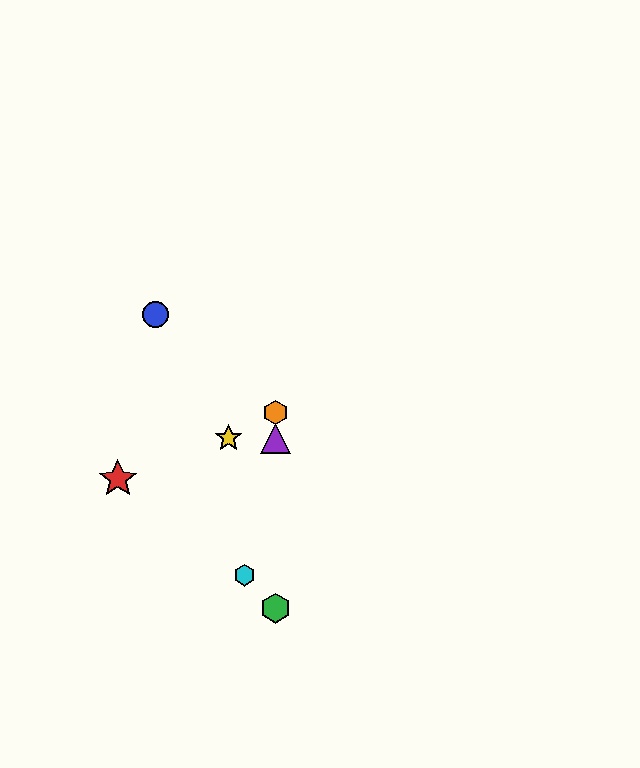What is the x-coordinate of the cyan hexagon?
The cyan hexagon is at x≈245.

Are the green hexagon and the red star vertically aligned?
No, the green hexagon is at x≈276 and the red star is at x≈118.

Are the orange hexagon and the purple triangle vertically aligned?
Yes, both are at x≈276.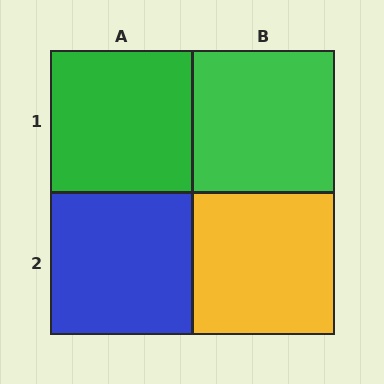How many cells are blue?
1 cell is blue.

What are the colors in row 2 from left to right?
Blue, yellow.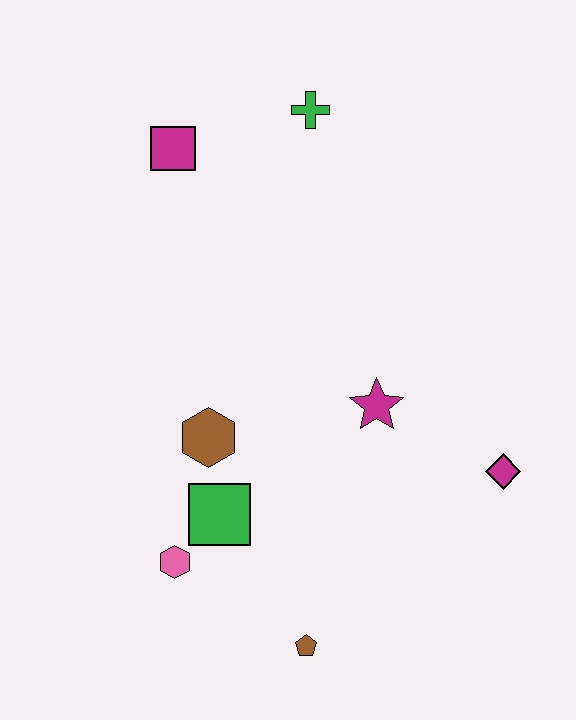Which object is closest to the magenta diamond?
The magenta star is closest to the magenta diamond.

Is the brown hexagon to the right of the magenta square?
Yes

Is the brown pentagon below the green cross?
Yes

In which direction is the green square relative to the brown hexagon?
The green square is below the brown hexagon.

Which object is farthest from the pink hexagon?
The green cross is farthest from the pink hexagon.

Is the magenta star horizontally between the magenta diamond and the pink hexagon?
Yes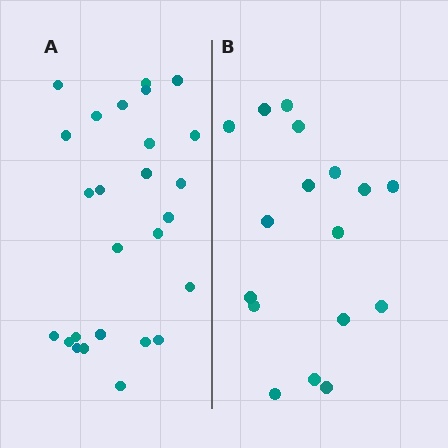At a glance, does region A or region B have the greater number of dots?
Region A (the left region) has more dots.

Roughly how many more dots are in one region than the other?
Region A has roughly 8 or so more dots than region B.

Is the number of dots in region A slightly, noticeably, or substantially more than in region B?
Region A has substantially more. The ratio is roughly 1.5 to 1.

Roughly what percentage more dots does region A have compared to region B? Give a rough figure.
About 55% more.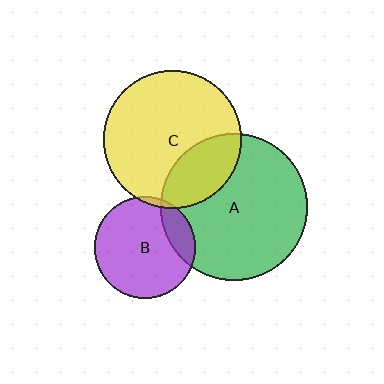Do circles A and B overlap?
Yes.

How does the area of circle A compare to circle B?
Approximately 2.1 times.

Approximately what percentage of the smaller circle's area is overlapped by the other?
Approximately 15%.